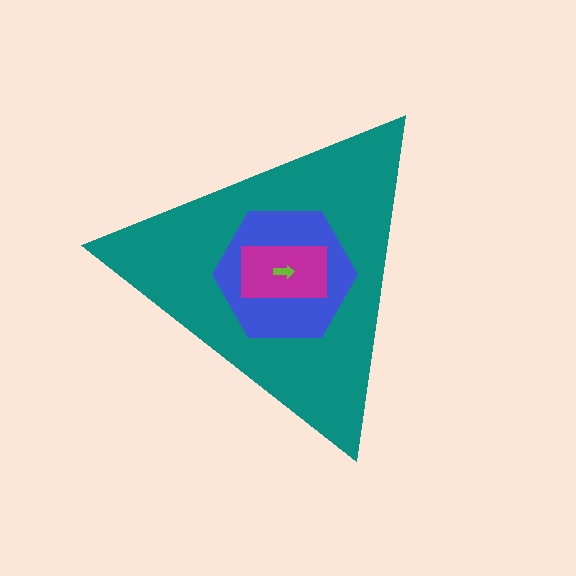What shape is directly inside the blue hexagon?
The magenta rectangle.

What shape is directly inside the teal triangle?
The blue hexagon.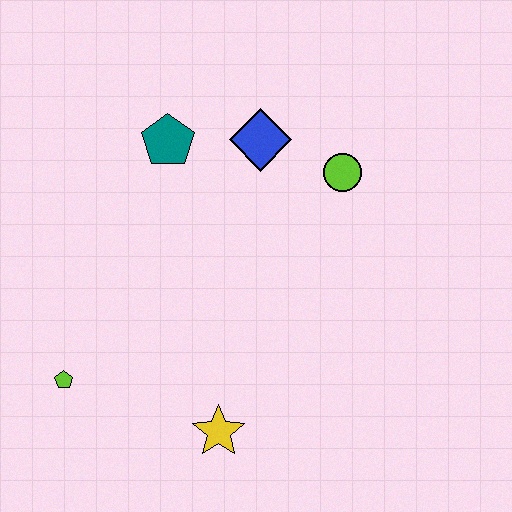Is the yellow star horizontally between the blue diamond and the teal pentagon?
Yes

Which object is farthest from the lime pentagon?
The lime circle is farthest from the lime pentagon.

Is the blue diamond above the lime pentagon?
Yes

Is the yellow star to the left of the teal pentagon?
No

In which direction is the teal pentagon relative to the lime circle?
The teal pentagon is to the left of the lime circle.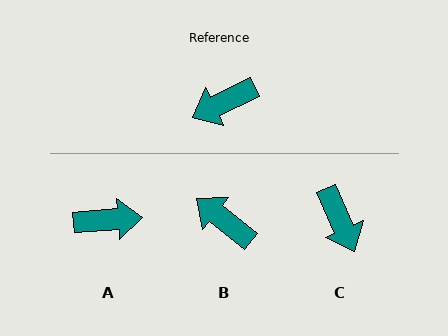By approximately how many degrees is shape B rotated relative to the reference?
Approximately 64 degrees clockwise.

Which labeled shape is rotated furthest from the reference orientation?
A, about 158 degrees away.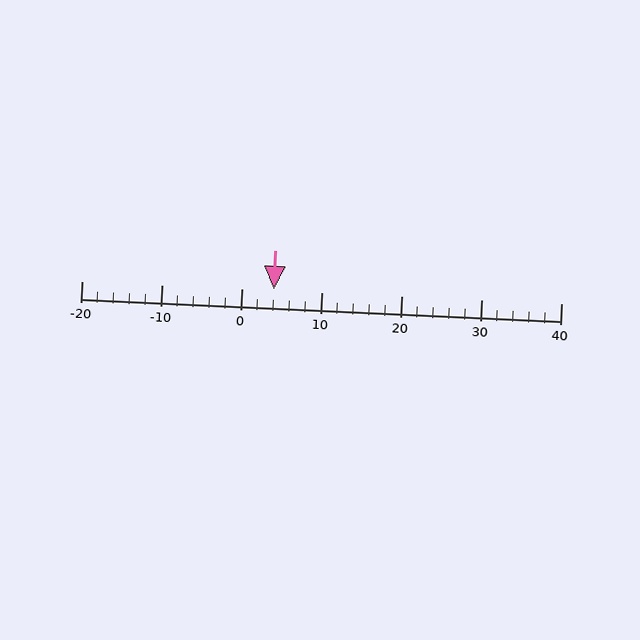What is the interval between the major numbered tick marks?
The major tick marks are spaced 10 units apart.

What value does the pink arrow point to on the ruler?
The pink arrow points to approximately 4.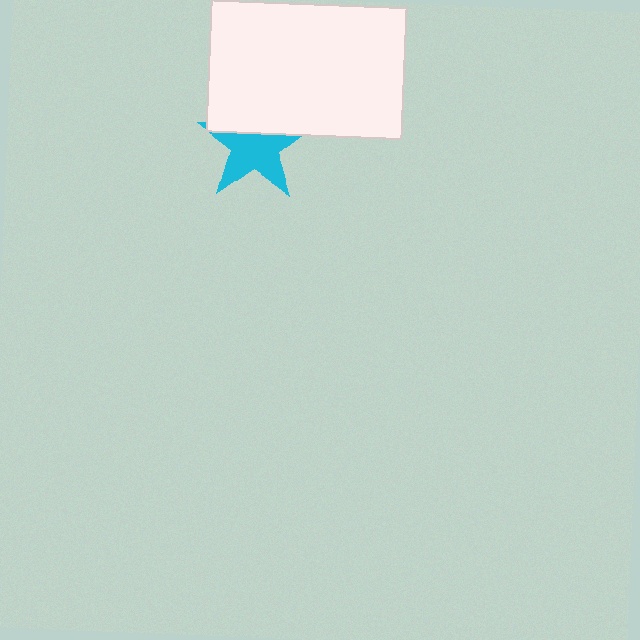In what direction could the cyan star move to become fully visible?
The cyan star could move down. That would shift it out from behind the white rectangle entirely.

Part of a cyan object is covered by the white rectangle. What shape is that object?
It is a star.